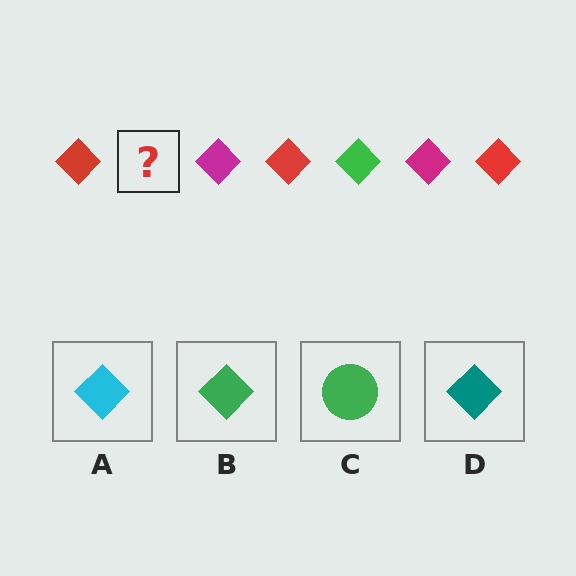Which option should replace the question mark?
Option B.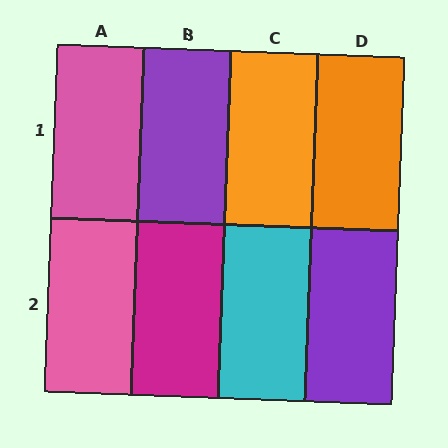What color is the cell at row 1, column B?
Purple.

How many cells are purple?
2 cells are purple.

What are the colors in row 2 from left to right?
Pink, magenta, cyan, purple.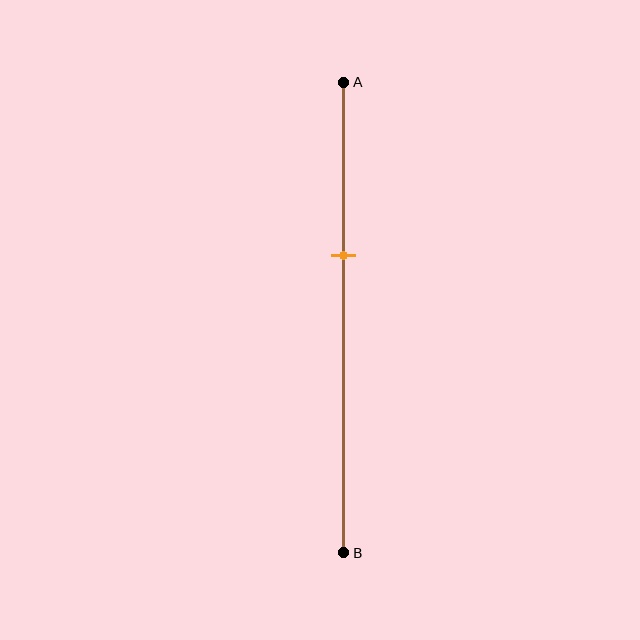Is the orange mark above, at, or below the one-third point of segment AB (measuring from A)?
The orange mark is below the one-third point of segment AB.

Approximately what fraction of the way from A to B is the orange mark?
The orange mark is approximately 35% of the way from A to B.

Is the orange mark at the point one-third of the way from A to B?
No, the mark is at about 35% from A, not at the 33% one-third point.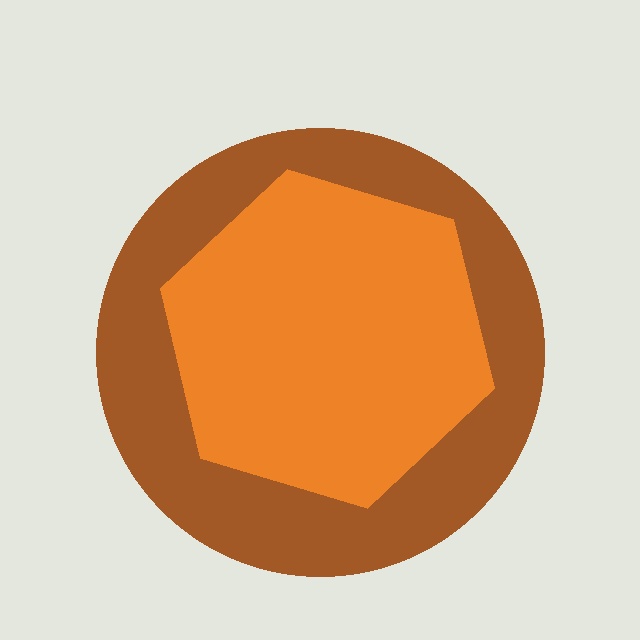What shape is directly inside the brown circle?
The orange hexagon.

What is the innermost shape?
The orange hexagon.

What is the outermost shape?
The brown circle.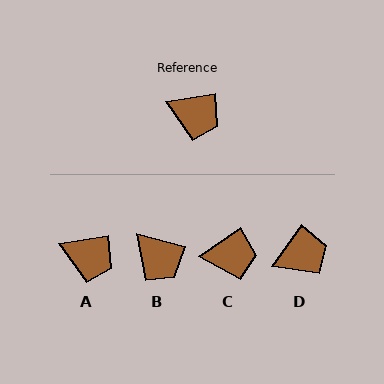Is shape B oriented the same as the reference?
No, it is off by about 23 degrees.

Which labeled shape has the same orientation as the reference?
A.